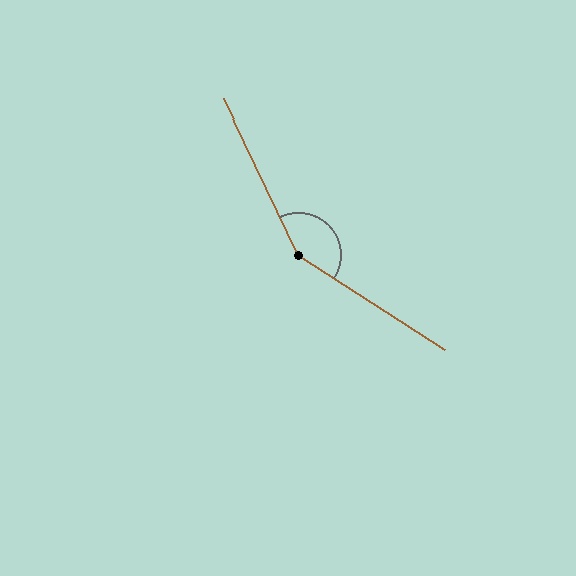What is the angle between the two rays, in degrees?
Approximately 149 degrees.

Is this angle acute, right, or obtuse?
It is obtuse.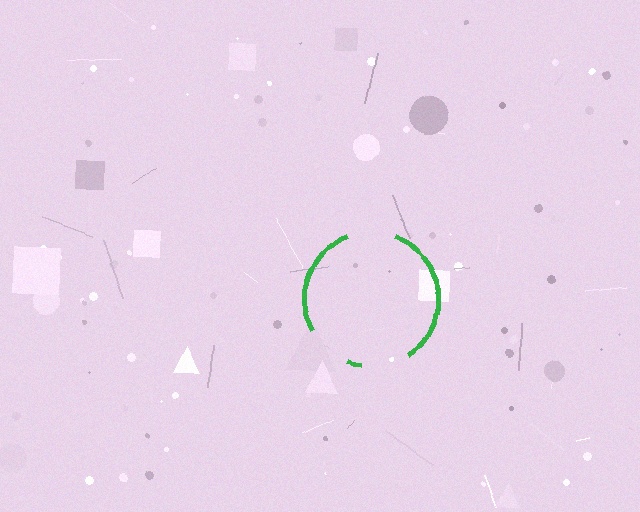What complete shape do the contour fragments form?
The contour fragments form a circle.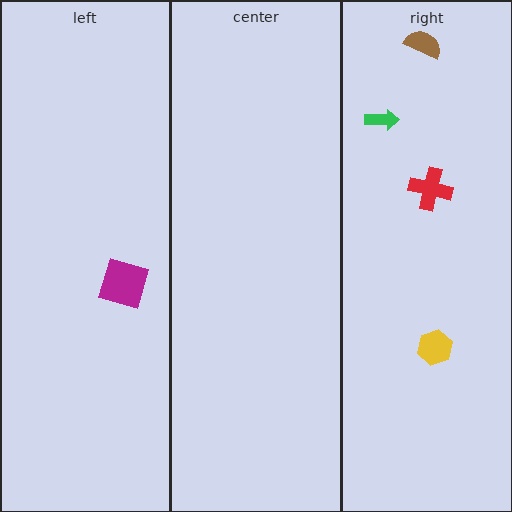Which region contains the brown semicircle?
The right region.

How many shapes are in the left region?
1.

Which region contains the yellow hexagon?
The right region.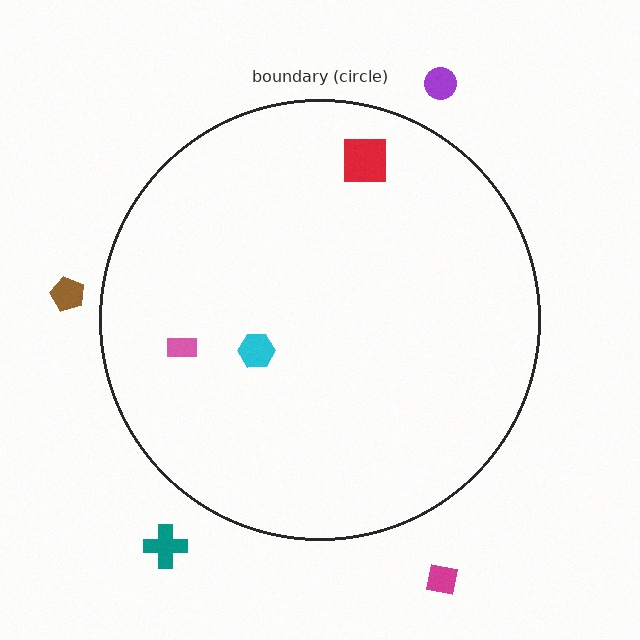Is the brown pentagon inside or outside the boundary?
Outside.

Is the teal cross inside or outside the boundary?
Outside.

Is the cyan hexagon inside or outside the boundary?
Inside.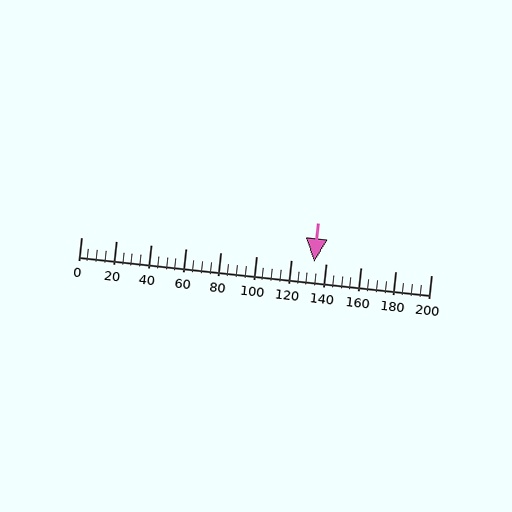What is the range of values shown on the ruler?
The ruler shows values from 0 to 200.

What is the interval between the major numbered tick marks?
The major tick marks are spaced 20 units apart.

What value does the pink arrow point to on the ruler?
The pink arrow points to approximately 133.